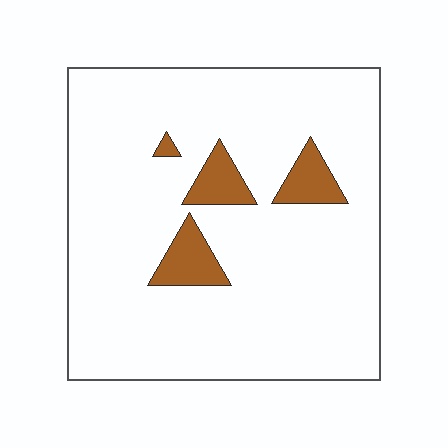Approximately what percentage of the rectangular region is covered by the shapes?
Approximately 10%.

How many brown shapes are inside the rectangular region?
4.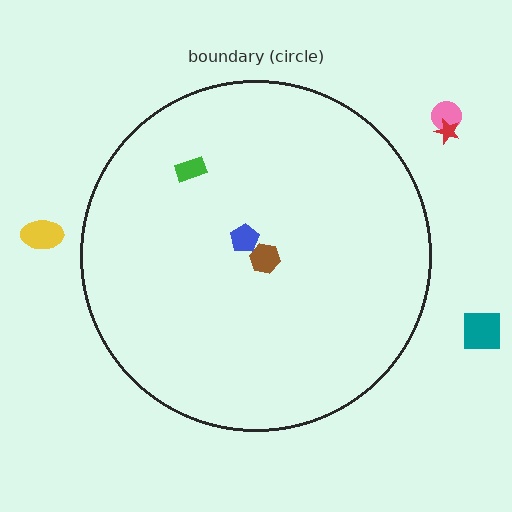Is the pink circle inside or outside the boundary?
Outside.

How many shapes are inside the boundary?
3 inside, 4 outside.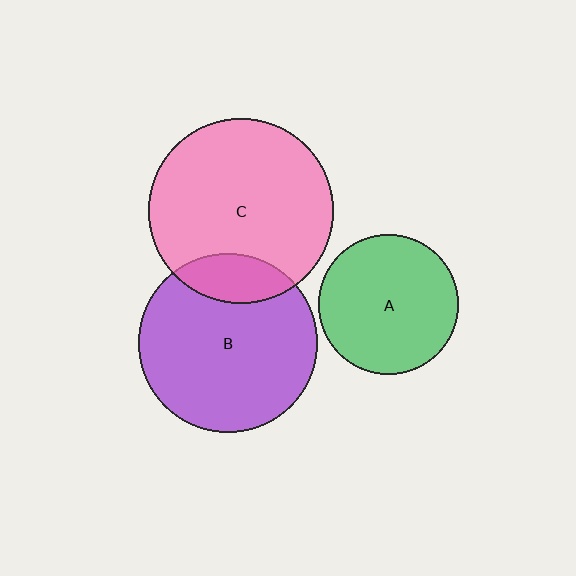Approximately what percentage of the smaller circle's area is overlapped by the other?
Approximately 15%.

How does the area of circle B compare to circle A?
Approximately 1.6 times.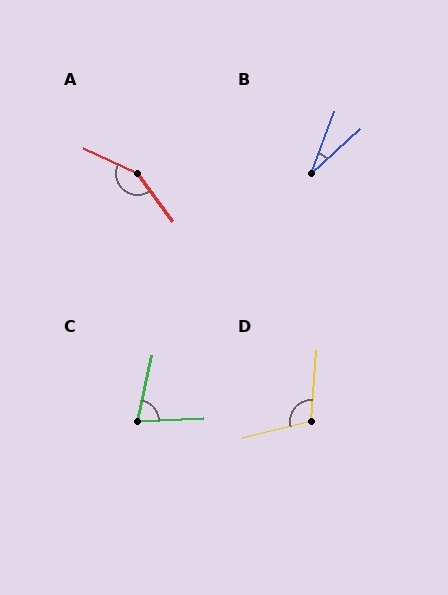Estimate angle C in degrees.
Approximately 75 degrees.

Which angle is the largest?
A, at approximately 152 degrees.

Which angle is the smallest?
B, at approximately 27 degrees.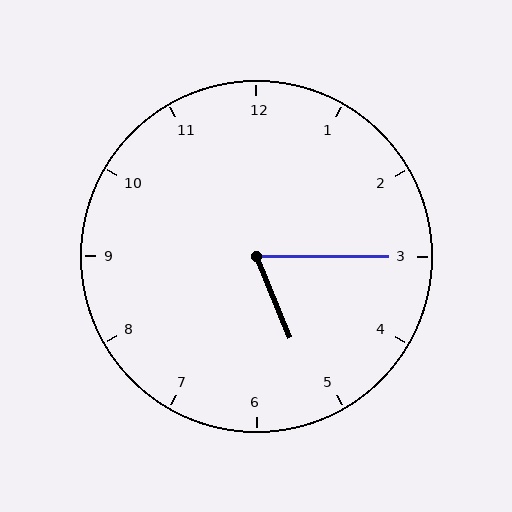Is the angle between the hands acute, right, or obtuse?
It is acute.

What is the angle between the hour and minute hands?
Approximately 68 degrees.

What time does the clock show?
5:15.